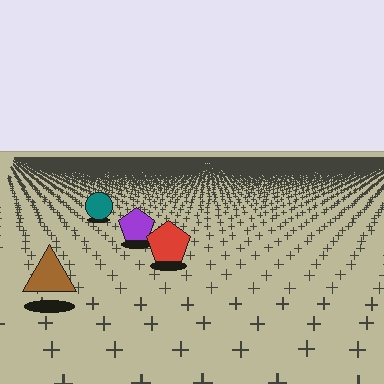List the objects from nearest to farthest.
From nearest to farthest: the brown triangle, the red pentagon, the purple pentagon, the teal circle.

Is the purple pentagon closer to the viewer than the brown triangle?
No. The brown triangle is closer — you can tell from the texture gradient: the ground texture is coarser near it.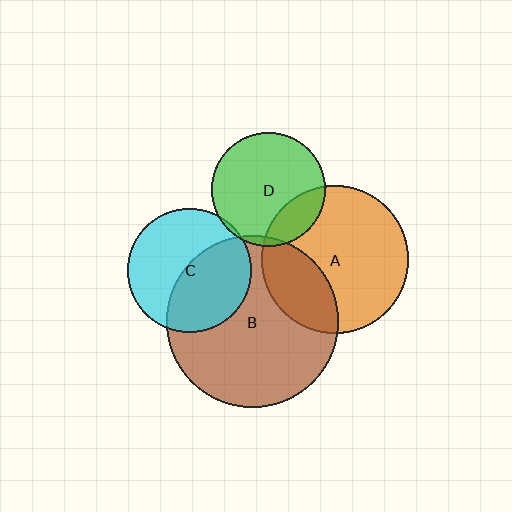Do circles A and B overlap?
Yes.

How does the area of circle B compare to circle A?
Approximately 1.4 times.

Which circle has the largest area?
Circle B (brown).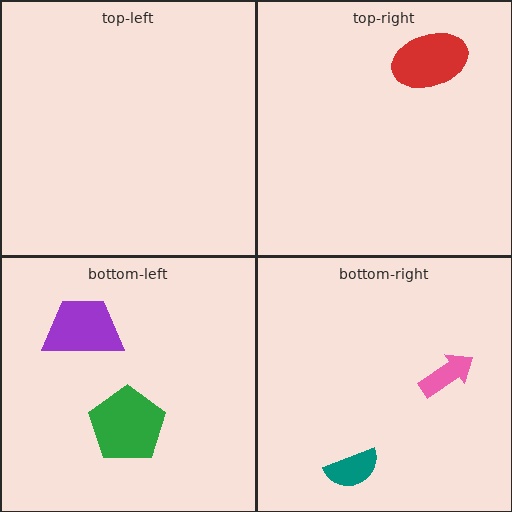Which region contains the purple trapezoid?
The bottom-left region.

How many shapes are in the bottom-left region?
2.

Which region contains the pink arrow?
The bottom-right region.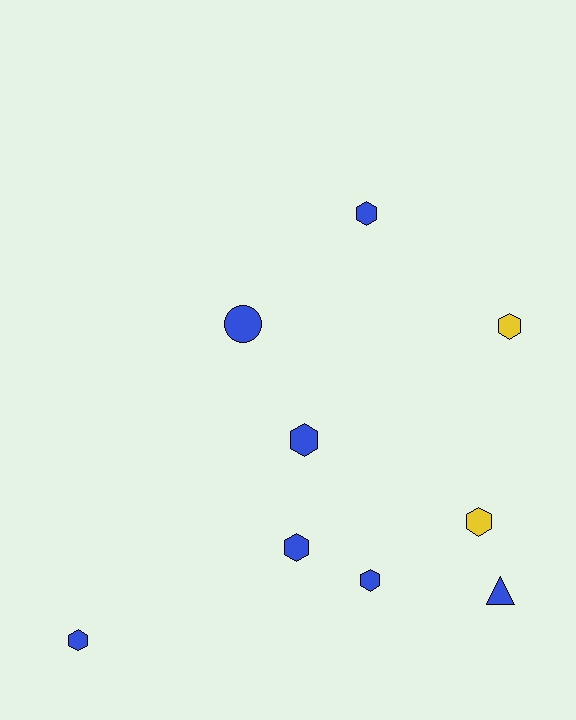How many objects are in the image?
There are 9 objects.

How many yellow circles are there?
There are no yellow circles.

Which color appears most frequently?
Blue, with 7 objects.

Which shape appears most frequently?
Hexagon, with 7 objects.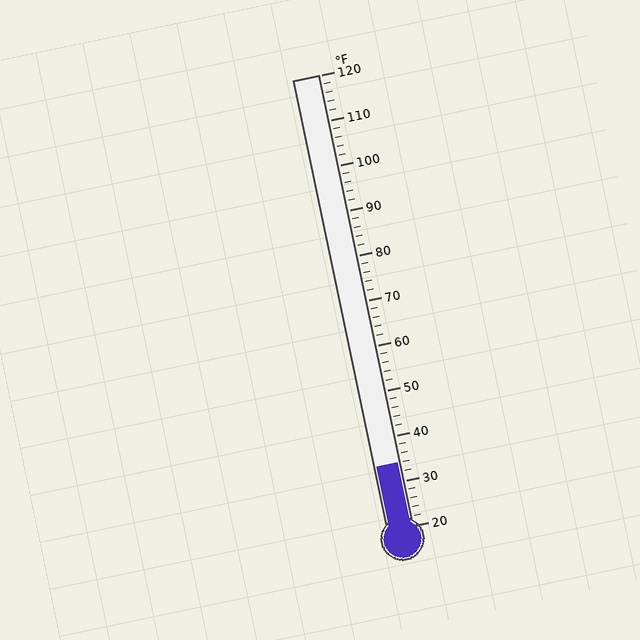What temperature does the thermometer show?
The thermometer shows approximately 34°F.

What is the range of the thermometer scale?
The thermometer scale ranges from 20°F to 120°F.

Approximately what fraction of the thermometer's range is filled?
The thermometer is filled to approximately 15% of its range.